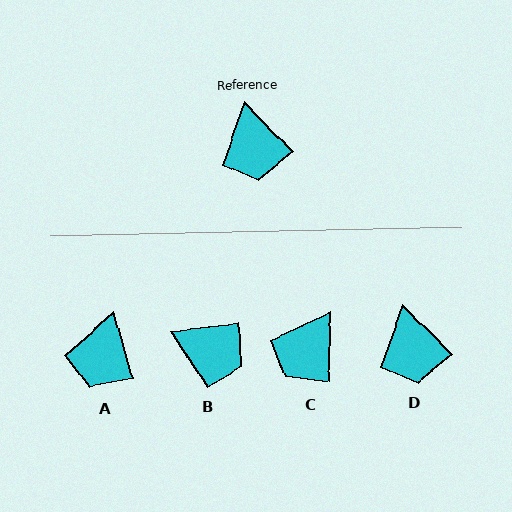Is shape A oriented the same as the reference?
No, it is off by about 29 degrees.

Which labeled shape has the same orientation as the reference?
D.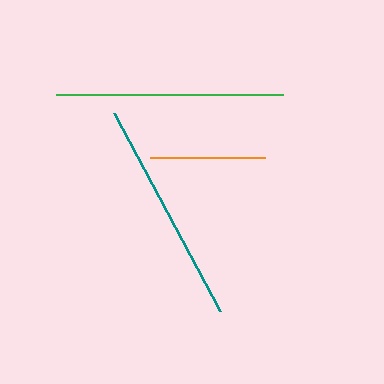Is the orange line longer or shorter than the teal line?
The teal line is longer than the orange line.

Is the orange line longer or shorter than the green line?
The green line is longer than the orange line.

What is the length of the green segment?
The green segment is approximately 228 pixels long.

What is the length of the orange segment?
The orange segment is approximately 115 pixels long.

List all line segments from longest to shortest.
From longest to shortest: green, teal, orange.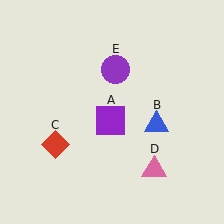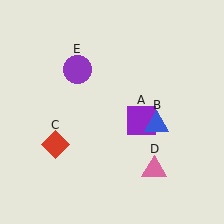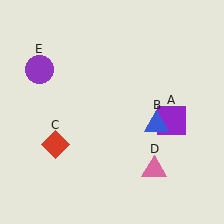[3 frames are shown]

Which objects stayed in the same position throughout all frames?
Blue triangle (object B) and red diamond (object C) and pink triangle (object D) remained stationary.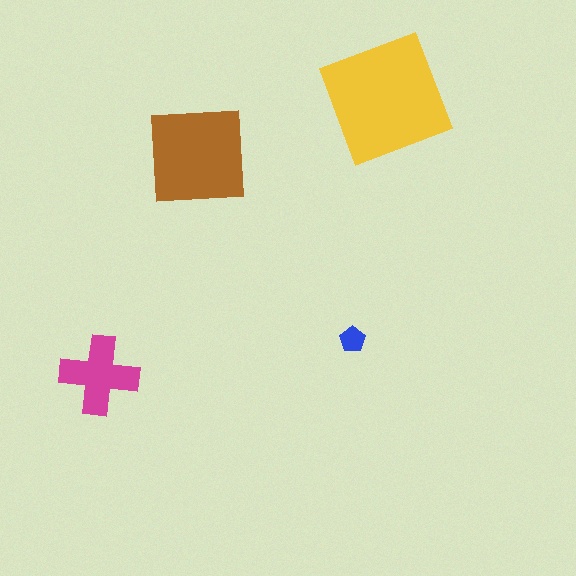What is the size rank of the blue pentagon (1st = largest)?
4th.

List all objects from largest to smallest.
The yellow square, the brown square, the magenta cross, the blue pentagon.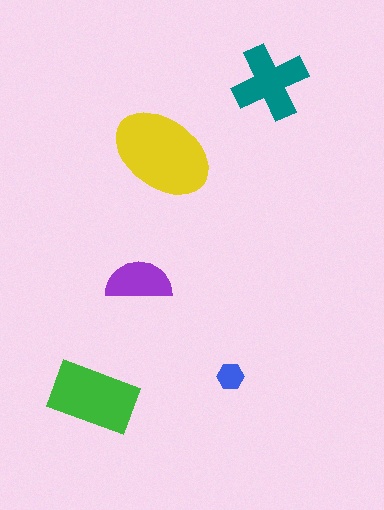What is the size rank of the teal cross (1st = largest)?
3rd.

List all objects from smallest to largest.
The blue hexagon, the purple semicircle, the teal cross, the green rectangle, the yellow ellipse.